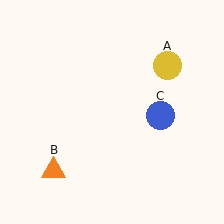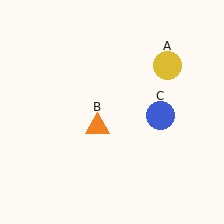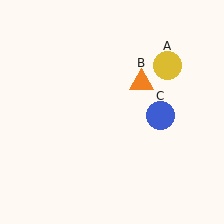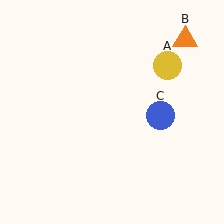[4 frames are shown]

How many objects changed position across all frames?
1 object changed position: orange triangle (object B).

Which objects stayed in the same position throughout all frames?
Yellow circle (object A) and blue circle (object C) remained stationary.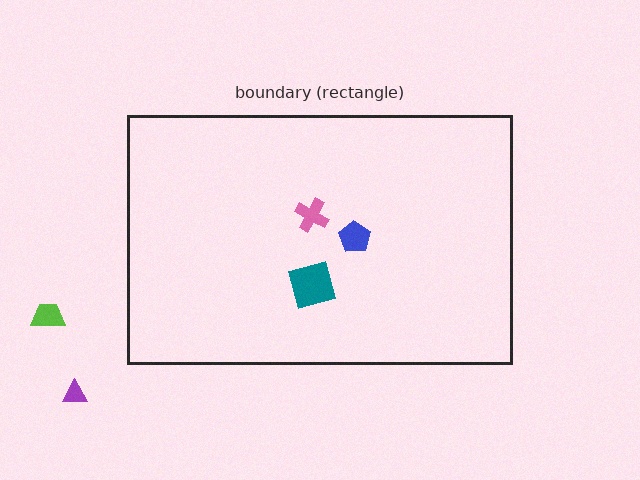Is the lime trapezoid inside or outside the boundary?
Outside.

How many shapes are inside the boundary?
3 inside, 2 outside.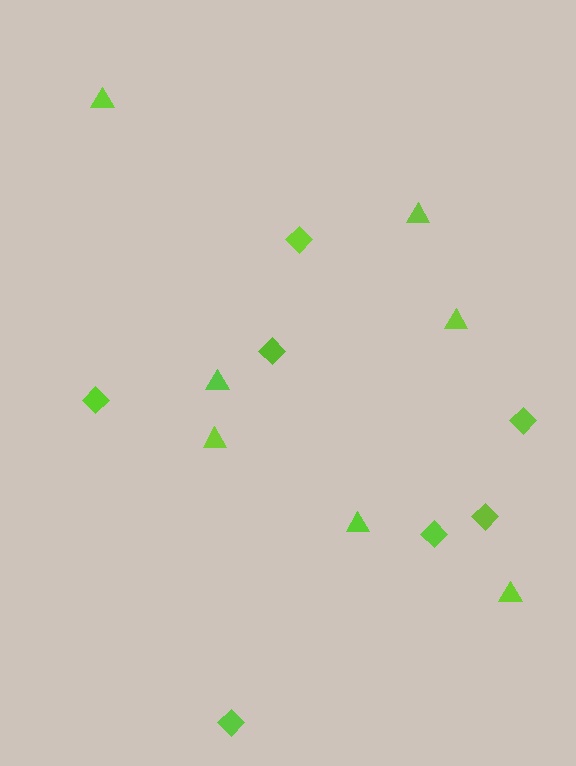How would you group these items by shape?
There are 2 groups: one group of diamonds (7) and one group of triangles (7).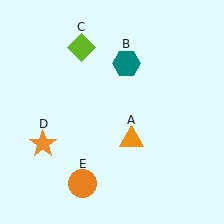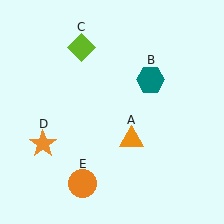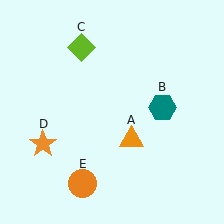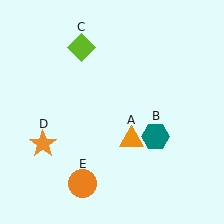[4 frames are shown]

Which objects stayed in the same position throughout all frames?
Orange triangle (object A) and lime diamond (object C) and orange star (object D) and orange circle (object E) remained stationary.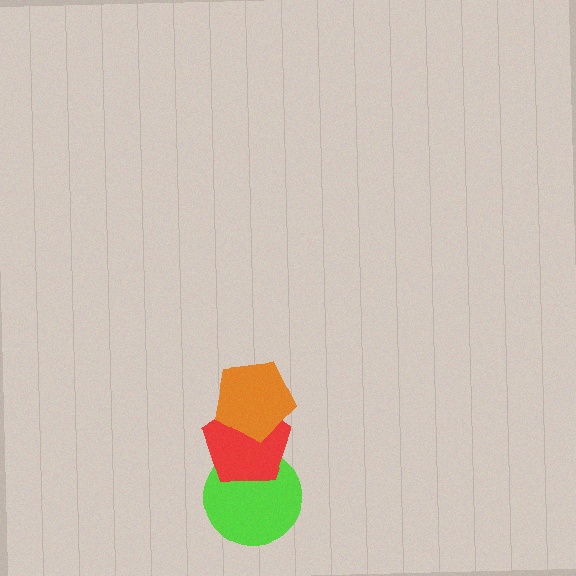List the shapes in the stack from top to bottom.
From top to bottom: the orange pentagon, the red pentagon, the lime circle.